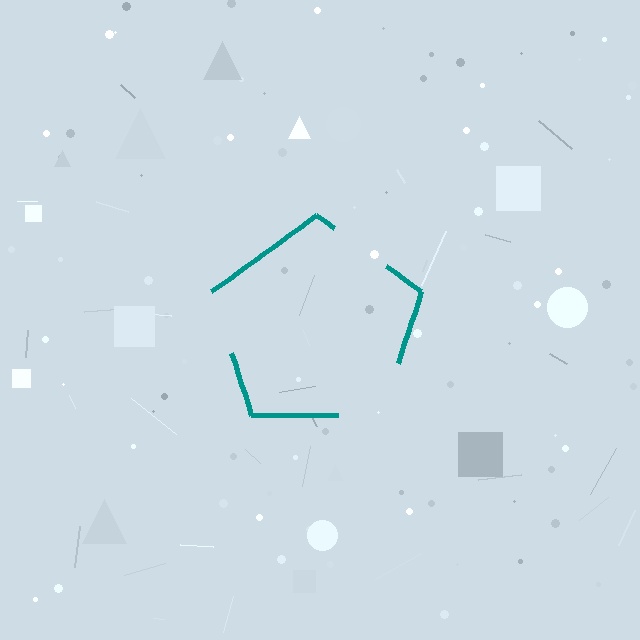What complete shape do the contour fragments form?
The contour fragments form a pentagon.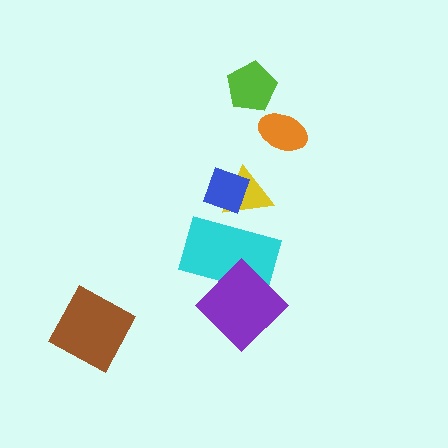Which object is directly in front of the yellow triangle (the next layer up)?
The blue diamond is directly in front of the yellow triangle.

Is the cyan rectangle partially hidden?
Yes, it is partially covered by another shape.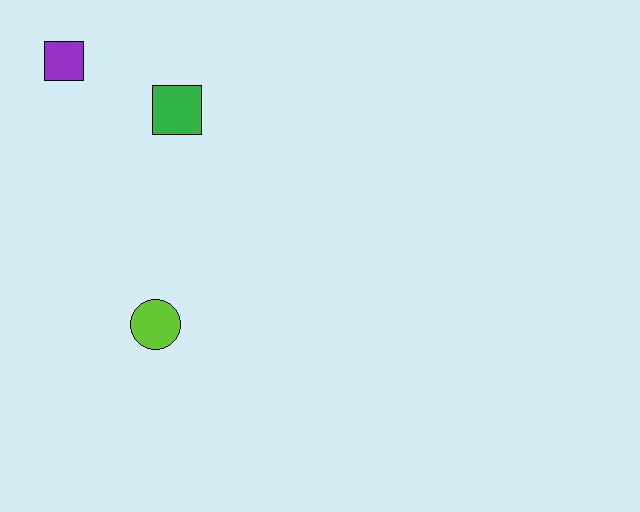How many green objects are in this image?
There is 1 green object.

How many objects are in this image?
There are 3 objects.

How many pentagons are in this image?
There are no pentagons.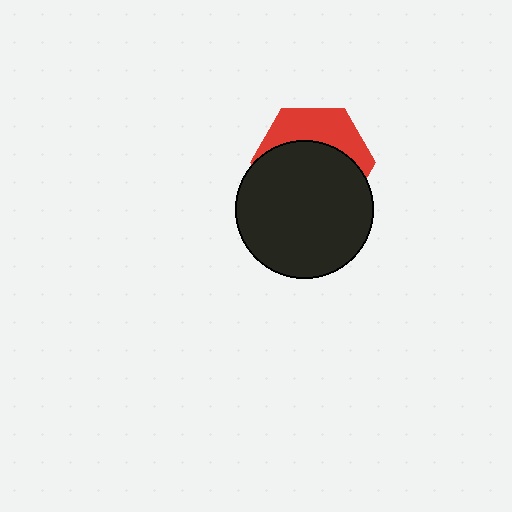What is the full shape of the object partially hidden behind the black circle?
The partially hidden object is a red hexagon.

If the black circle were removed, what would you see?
You would see the complete red hexagon.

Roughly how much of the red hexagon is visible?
A small part of it is visible (roughly 36%).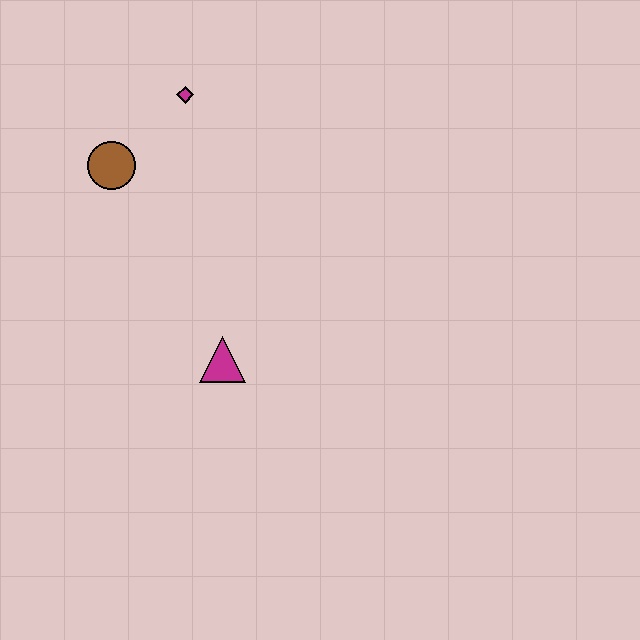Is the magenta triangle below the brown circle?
Yes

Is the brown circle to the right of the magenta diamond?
No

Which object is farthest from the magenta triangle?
The magenta diamond is farthest from the magenta triangle.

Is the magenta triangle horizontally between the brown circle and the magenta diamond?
No